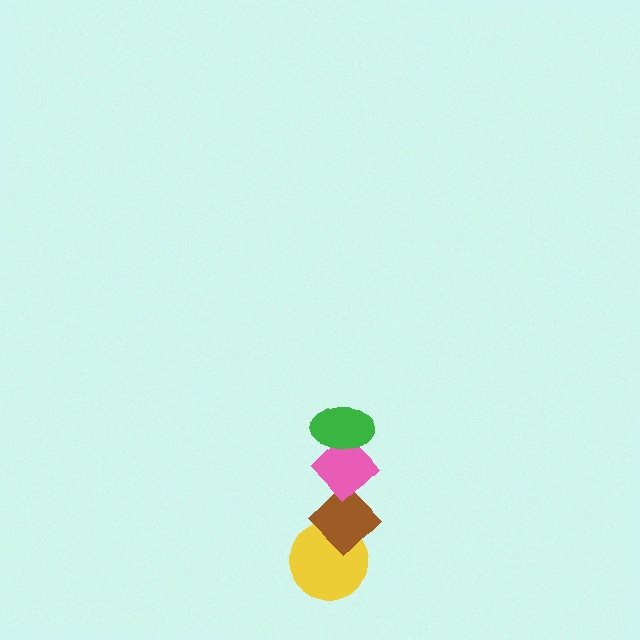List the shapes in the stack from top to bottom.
From top to bottom: the green ellipse, the pink diamond, the brown diamond, the yellow circle.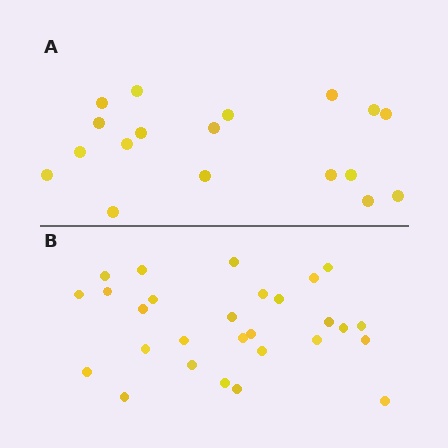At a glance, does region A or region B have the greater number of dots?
Region B (the bottom region) has more dots.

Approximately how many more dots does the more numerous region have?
Region B has roughly 10 or so more dots than region A.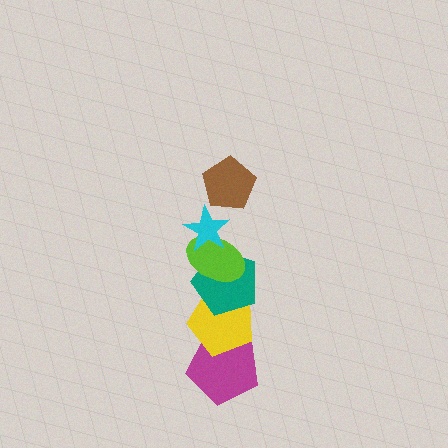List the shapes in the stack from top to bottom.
From top to bottom: the brown pentagon, the cyan star, the lime ellipse, the teal pentagon, the yellow pentagon, the magenta pentagon.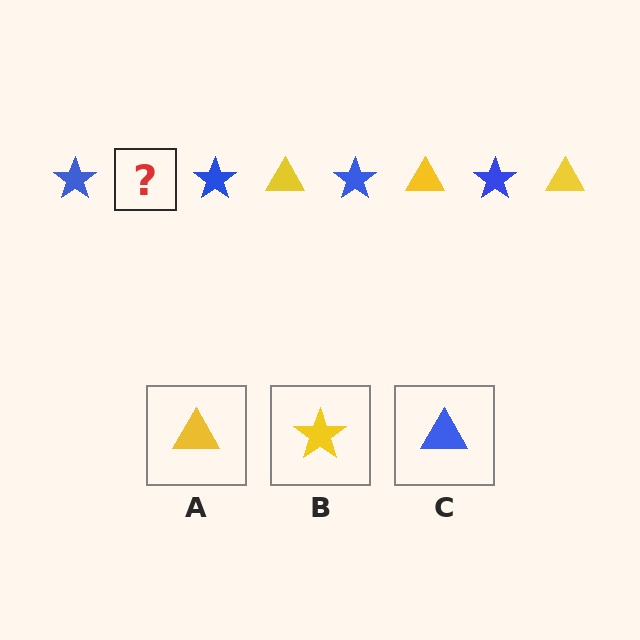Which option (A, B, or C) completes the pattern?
A.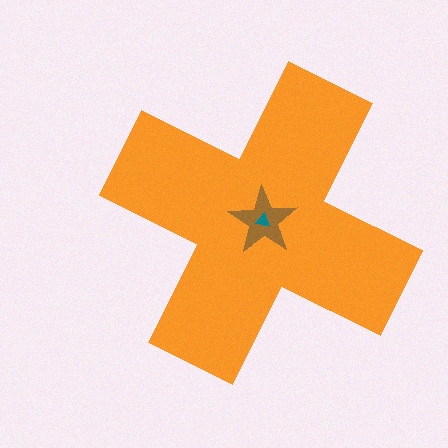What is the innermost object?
The teal triangle.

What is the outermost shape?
The orange cross.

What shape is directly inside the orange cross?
The brown star.